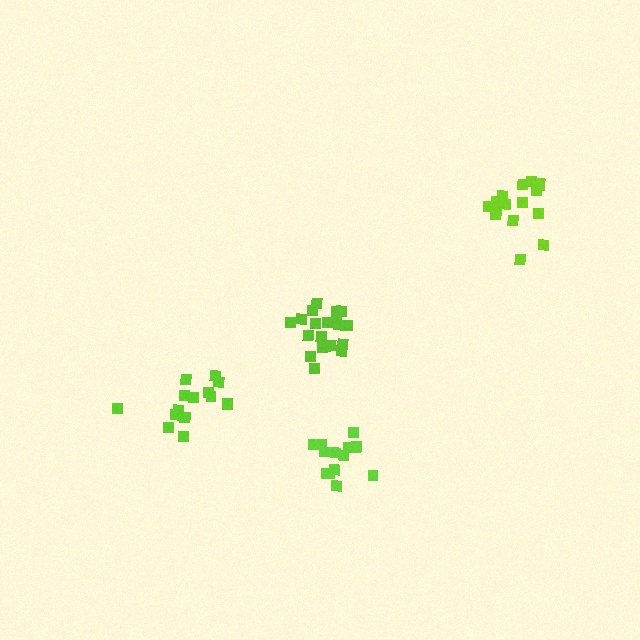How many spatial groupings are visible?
There are 4 spatial groupings.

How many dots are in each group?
Group 1: 14 dots, Group 2: 15 dots, Group 3: 16 dots, Group 4: 20 dots (65 total).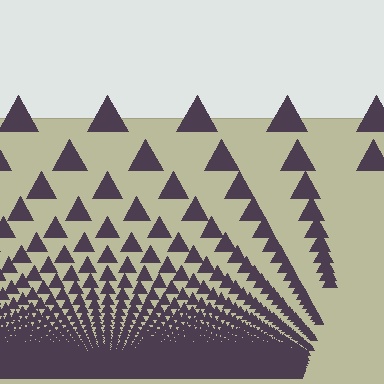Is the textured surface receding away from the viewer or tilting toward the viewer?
The surface appears to tilt toward the viewer. Texture elements get larger and sparser toward the top.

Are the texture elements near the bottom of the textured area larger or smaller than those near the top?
Smaller. The gradient is inverted — elements near the bottom are smaller and denser.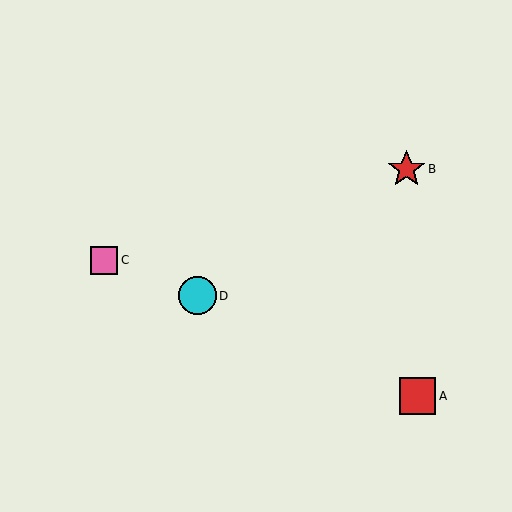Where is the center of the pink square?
The center of the pink square is at (104, 260).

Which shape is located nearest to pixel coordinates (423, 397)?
The red square (labeled A) at (418, 396) is nearest to that location.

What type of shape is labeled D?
Shape D is a cyan circle.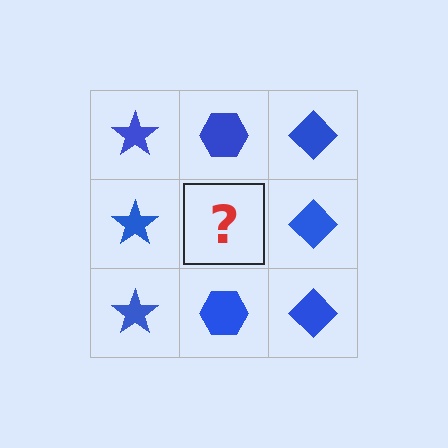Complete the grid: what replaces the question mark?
The question mark should be replaced with a blue hexagon.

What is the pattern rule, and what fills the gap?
The rule is that each column has a consistent shape. The gap should be filled with a blue hexagon.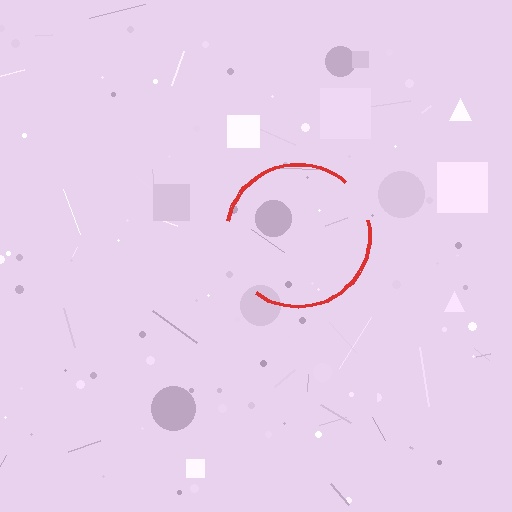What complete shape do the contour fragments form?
The contour fragments form a circle.